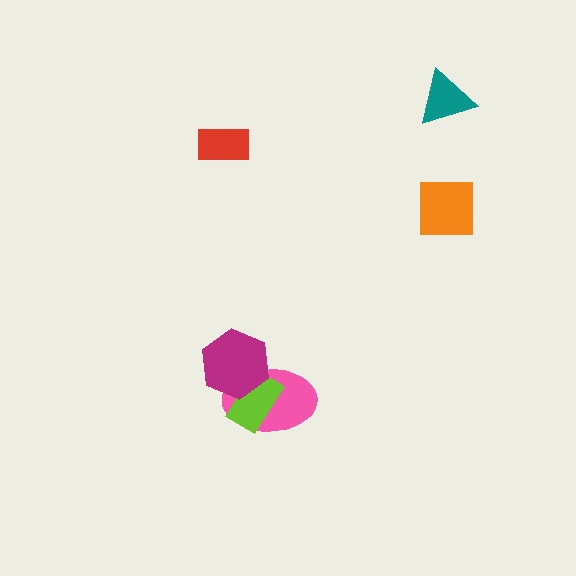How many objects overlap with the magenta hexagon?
2 objects overlap with the magenta hexagon.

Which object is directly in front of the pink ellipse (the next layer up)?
The lime rectangle is directly in front of the pink ellipse.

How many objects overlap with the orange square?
0 objects overlap with the orange square.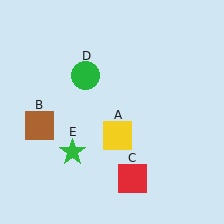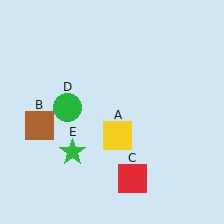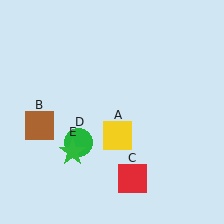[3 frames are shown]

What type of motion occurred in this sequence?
The green circle (object D) rotated counterclockwise around the center of the scene.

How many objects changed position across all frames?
1 object changed position: green circle (object D).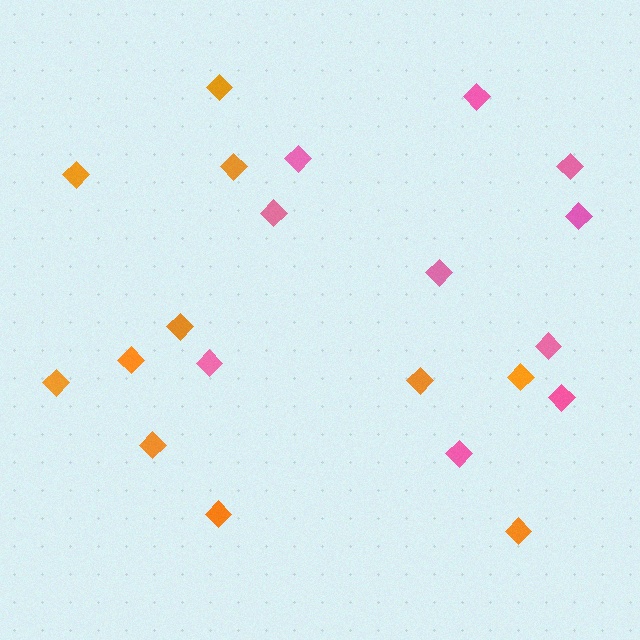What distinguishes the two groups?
There are 2 groups: one group of orange diamonds (11) and one group of pink diamonds (10).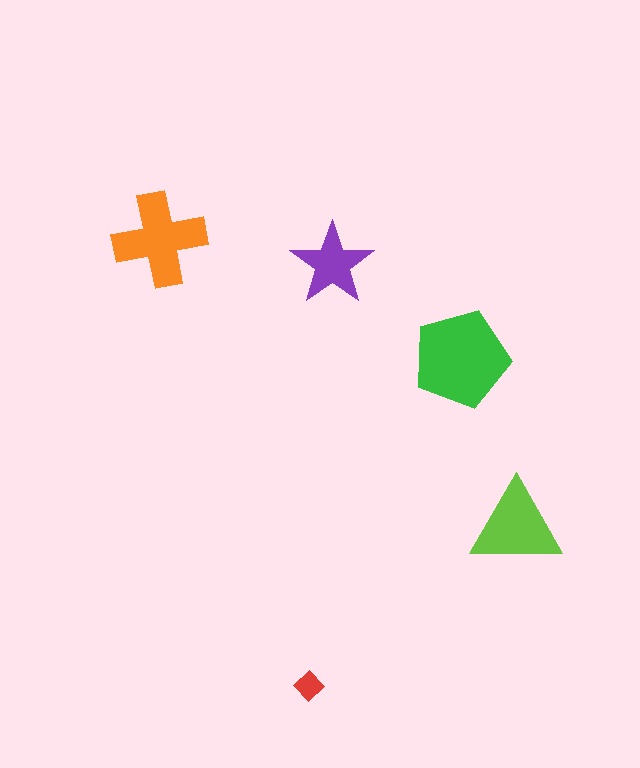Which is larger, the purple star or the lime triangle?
The lime triangle.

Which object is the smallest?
The red diamond.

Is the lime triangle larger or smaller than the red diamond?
Larger.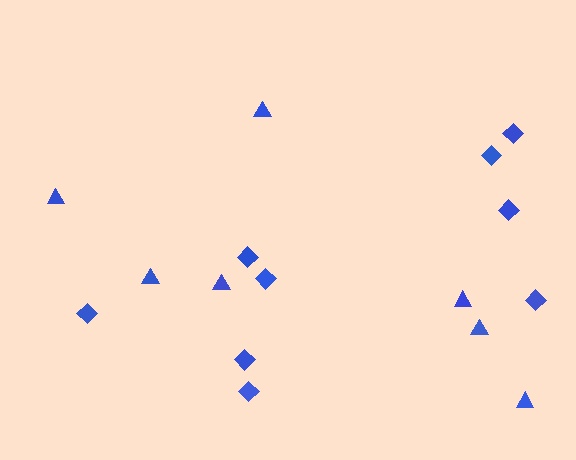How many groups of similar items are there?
There are 2 groups: one group of diamonds (9) and one group of triangles (7).